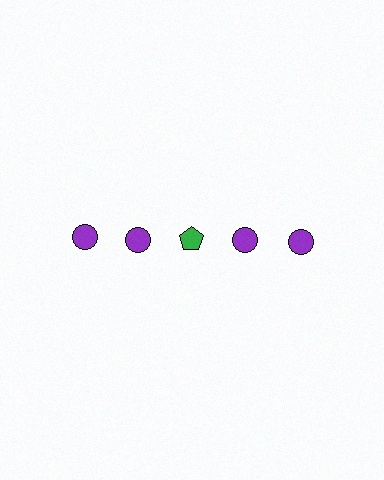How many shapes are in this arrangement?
There are 5 shapes arranged in a grid pattern.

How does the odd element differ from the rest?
It differs in both color (green instead of purple) and shape (pentagon instead of circle).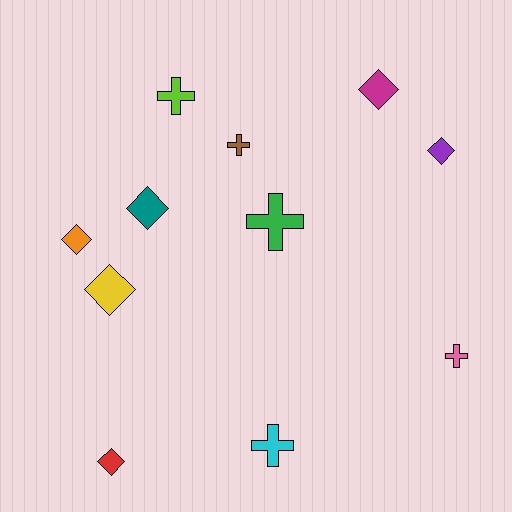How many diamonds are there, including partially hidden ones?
There are 6 diamonds.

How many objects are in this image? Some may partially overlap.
There are 11 objects.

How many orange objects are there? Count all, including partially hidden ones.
There is 1 orange object.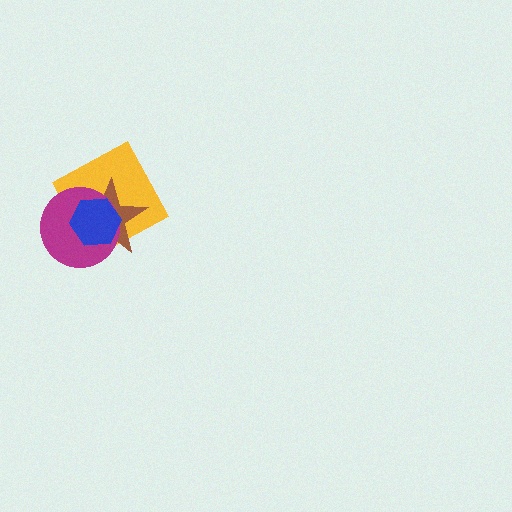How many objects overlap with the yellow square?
3 objects overlap with the yellow square.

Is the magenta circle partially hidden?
Yes, it is partially covered by another shape.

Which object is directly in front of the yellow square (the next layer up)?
The brown star is directly in front of the yellow square.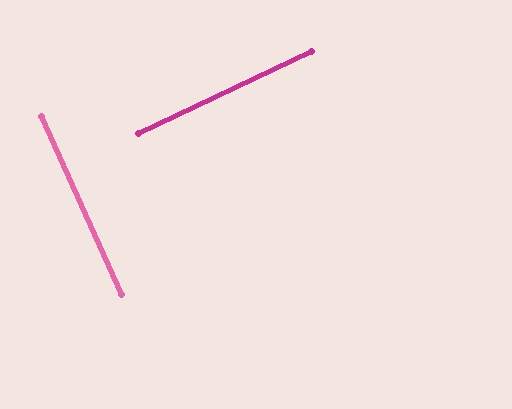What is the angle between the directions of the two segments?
Approximately 89 degrees.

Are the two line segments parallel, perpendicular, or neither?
Perpendicular — they meet at approximately 89°.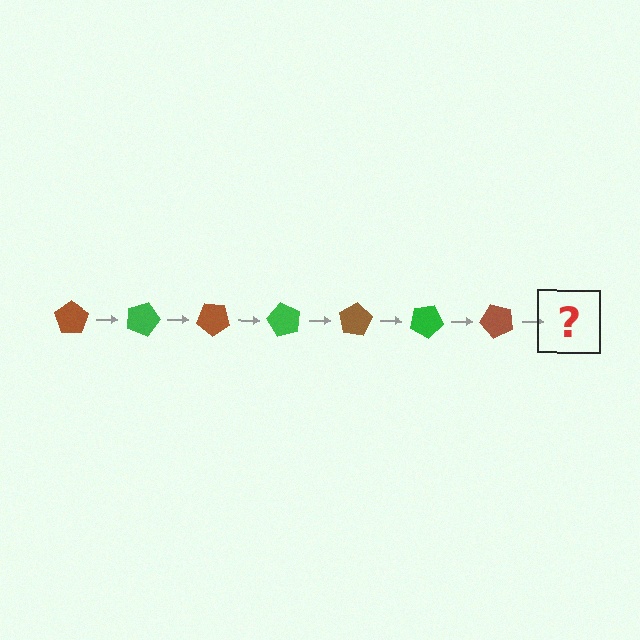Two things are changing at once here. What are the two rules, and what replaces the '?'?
The two rules are that it rotates 20 degrees each step and the color cycles through brown and green. The '?' should be a green pentagon, rotated 140 degrees from the start.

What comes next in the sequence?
The next element should be a green pentagon, rotated 140 degrees from the start.